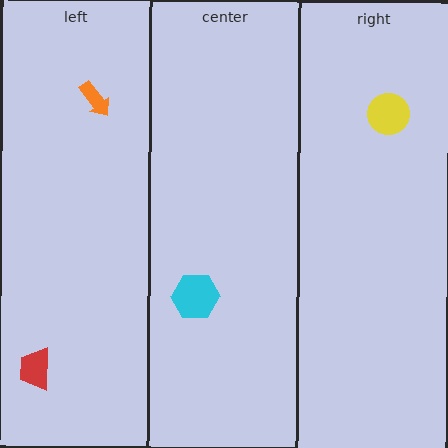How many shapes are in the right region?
1.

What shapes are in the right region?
The yellow circle.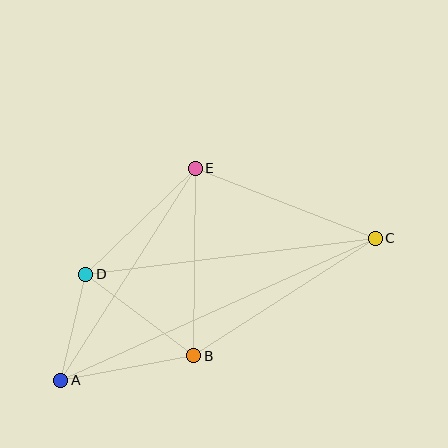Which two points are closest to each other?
Points A and D are closest to each other.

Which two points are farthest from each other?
Points A and C are farthest from each other.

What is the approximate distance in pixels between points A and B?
The distance between A and B is approximately 135 pixels.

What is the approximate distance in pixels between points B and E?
The distance between B and E is approximately 188 pixels.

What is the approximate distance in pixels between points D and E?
The distance between D and E is approximately 153 pixels.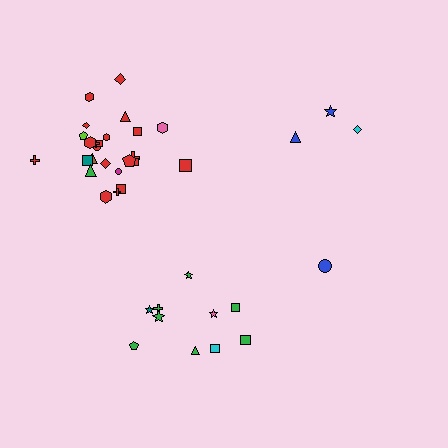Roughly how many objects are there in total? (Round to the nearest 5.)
Roughly 40 objects in total.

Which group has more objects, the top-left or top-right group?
The top-left group.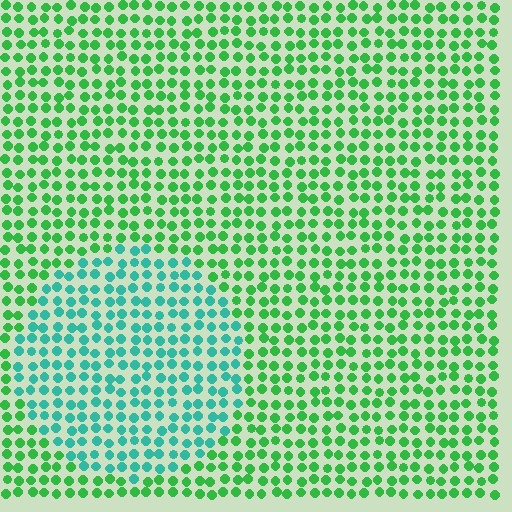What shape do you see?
I see a circle.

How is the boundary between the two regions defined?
The boundary is defined purely by a slight shift in hue (about 43 degrees). Spacing, size, and orientation are identical on both sides.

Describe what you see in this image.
The image is filled with small green elements in a uniform arrangement. A circle-shaped region is visible where the elements are tinted to a slightly different hue, forming a subtle color boundary.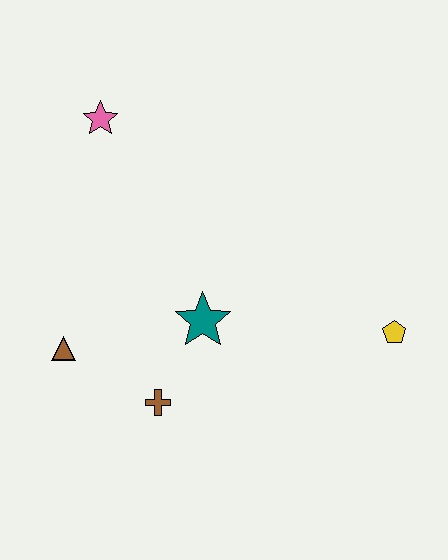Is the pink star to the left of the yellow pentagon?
Yes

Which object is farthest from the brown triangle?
The yellow pentagon is farthest from the brown triangle.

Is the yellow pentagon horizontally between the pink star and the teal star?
No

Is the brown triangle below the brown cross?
No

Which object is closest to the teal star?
The brown cross is closest to the teal star.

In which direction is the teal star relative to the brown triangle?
The teal star is to the right of the brown triangle.